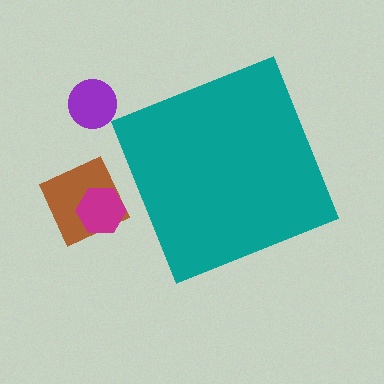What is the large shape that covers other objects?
A teal square.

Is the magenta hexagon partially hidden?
No, the magenta hexagon is fully visible.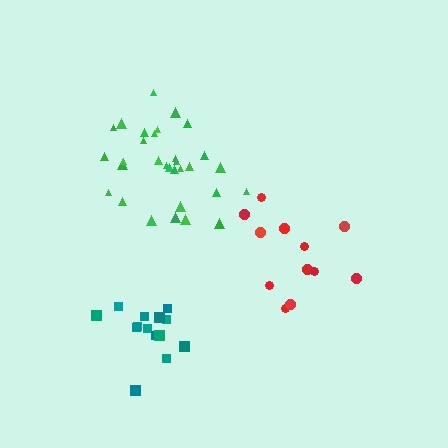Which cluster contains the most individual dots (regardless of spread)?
Green (31).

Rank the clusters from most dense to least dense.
teal, green, red.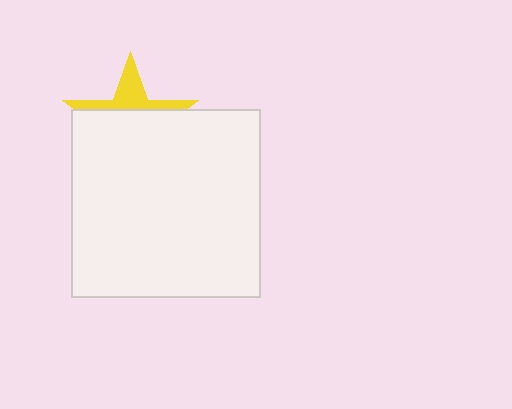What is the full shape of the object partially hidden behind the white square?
The partially hidden object is a yellow star.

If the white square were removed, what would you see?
You would see the complete yellow star.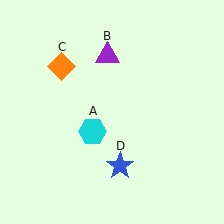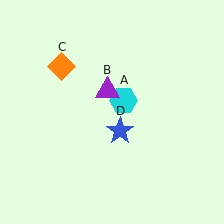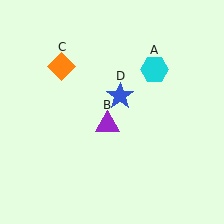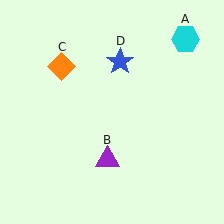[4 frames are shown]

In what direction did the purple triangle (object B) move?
The purple triangle (object B) moved down.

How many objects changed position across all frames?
3 objects changed position: cyan hexagon (object A), purple triangle (object B), blue star (object D).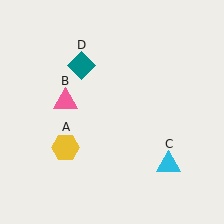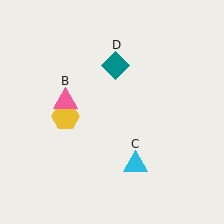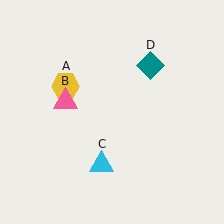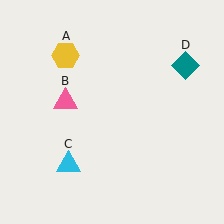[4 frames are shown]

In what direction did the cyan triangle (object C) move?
The cyan triangle (object C) moved left.